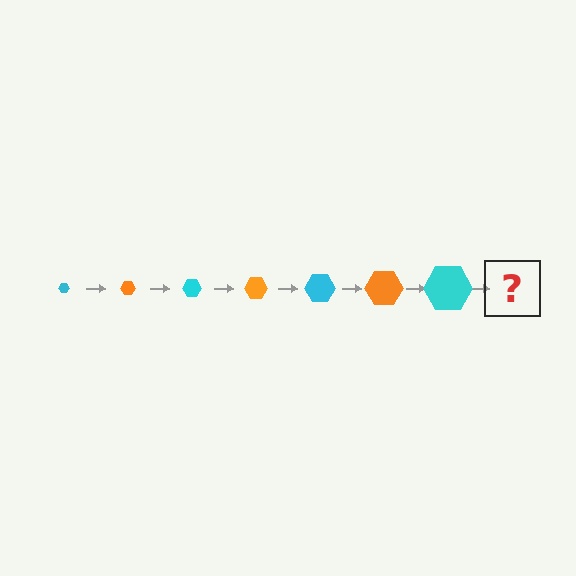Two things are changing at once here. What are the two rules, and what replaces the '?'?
The two rules are that the hexagon grows larger each step and the color cycles through cyan and orange. The '?' should be an orange hexagon, larger than the previous one.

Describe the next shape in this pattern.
It should be an orange hexagon, larger than the previous one.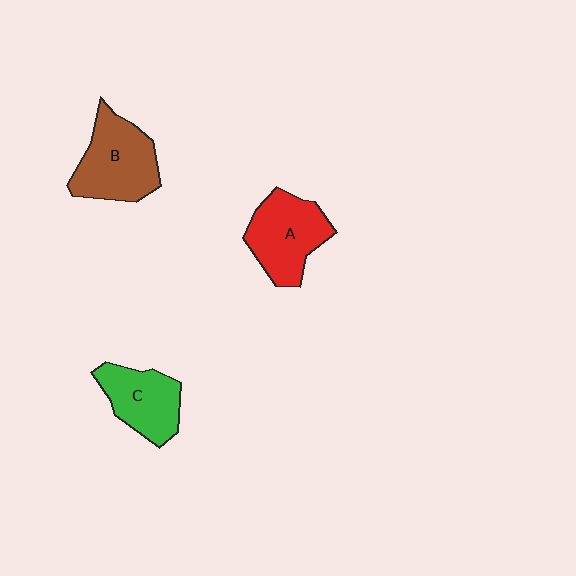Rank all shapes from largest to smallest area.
From largest to smallest: B (brown), A (red), C (green).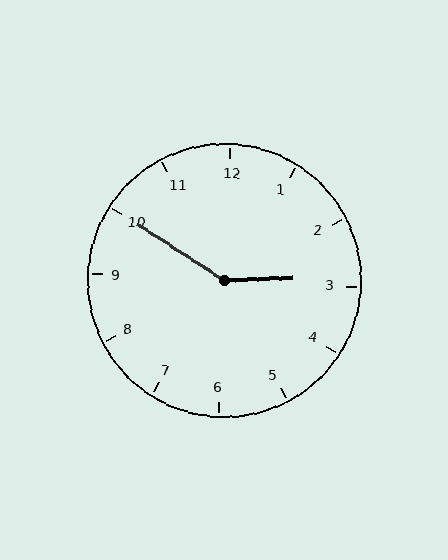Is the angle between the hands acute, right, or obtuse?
It is obtuse.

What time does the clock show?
2:50.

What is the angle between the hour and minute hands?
Approximately 145 degrees.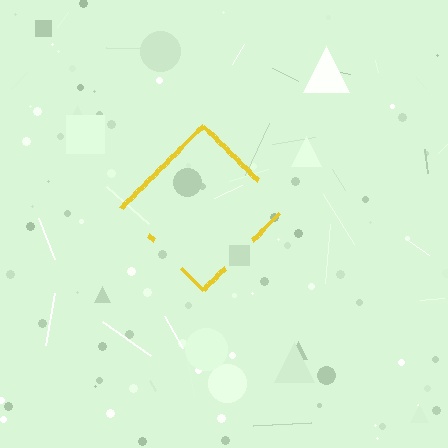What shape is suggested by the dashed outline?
The dashed outline suggests a diamond.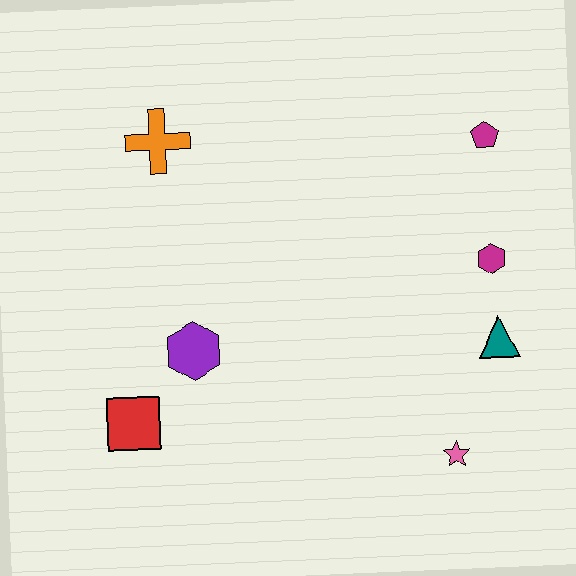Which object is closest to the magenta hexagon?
The teal triangle is closest to the magenta hexagon.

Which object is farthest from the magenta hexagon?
The red square is farthest from the magenta hexagon.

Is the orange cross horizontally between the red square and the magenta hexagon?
Yes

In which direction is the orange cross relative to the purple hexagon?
The orange cross is above the purple hexagon.